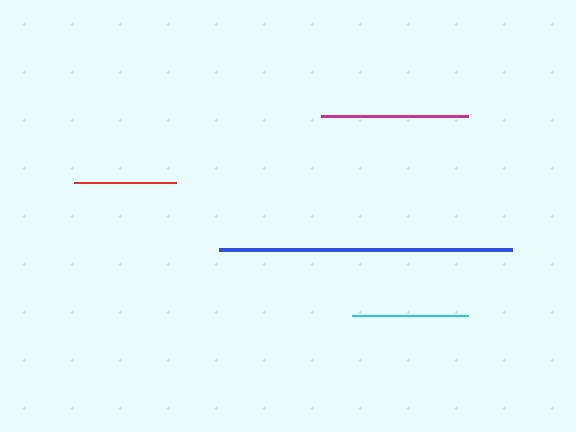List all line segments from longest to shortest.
From longest to shortest: blue, magenta, cyan, red.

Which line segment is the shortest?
The red line is the shortest at approximately 102 pixels.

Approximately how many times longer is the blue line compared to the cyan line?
The blue line is approximately 2.5 times the length of the cyan line.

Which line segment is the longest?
The blue line is the longest at approximately 293 pixels.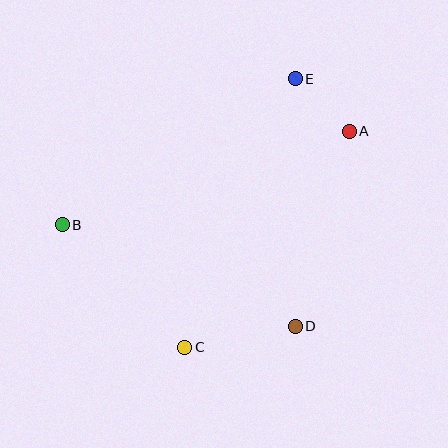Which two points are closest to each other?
Points A and E are closest to each other.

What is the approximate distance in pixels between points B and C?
The distance between B and C is approximately 173 pixels.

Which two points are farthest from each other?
Points A and B are farthest from each other.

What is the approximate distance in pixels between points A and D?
The distance between A and D is approximately 203 pixels.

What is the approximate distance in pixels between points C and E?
The distance between C and E is approximately 290 pixels.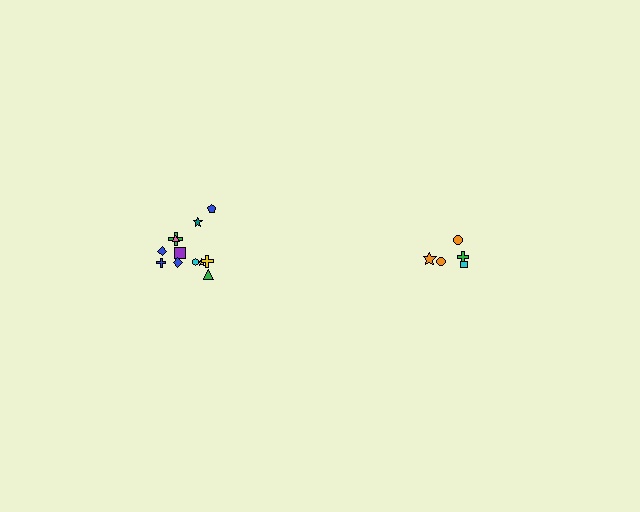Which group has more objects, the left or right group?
The left group.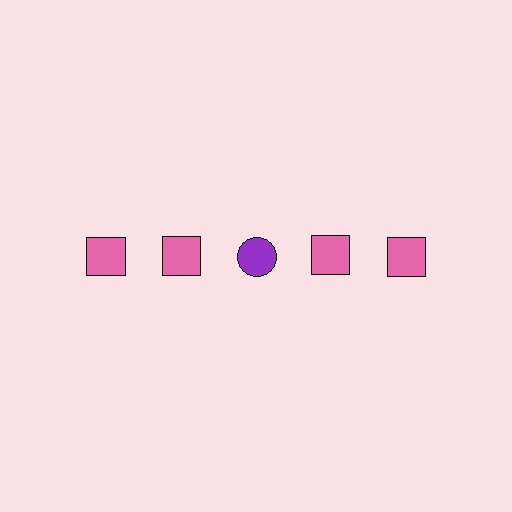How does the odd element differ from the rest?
It differs in both color (purple instead of pink) and shape (circle instead of square).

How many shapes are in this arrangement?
There are 5 shapes arranged in a grid pattern.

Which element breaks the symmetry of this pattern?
The purple circle in the top row, center column breaks the symmetry. All other shapes are pink squares.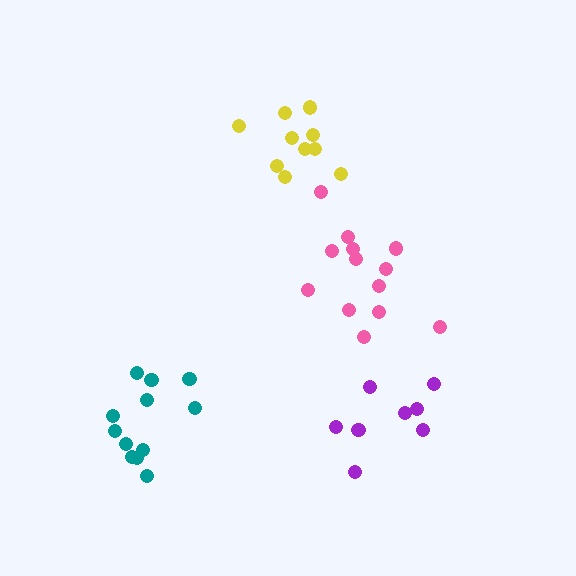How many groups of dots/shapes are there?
There are 4 groups.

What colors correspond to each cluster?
The clusters are colored: purple, yellow, teal, pink.